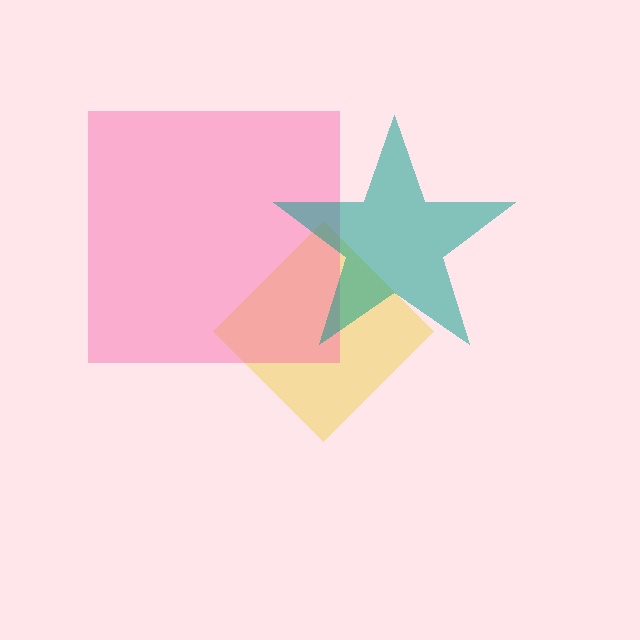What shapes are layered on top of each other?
The layered shapes are: a yellow diamond, a pink square, a teal star.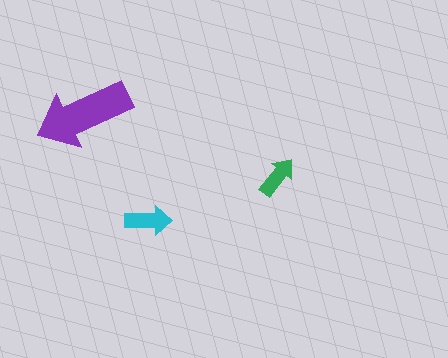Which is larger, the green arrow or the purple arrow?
The purple one.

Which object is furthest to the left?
The purple arrow is leftmost.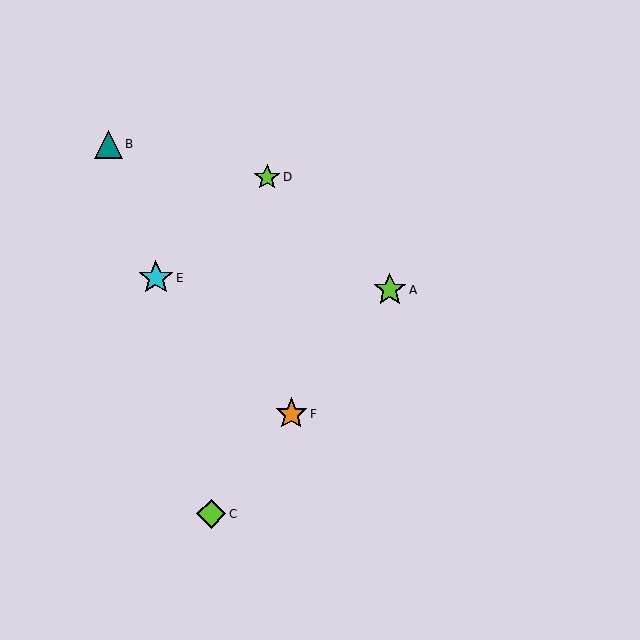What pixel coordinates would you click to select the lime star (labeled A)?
Click at (390, 290) to select the lime star A.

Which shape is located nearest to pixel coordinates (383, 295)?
The lime star (labeled A) at (390, 290) is nearest to that location.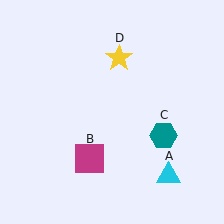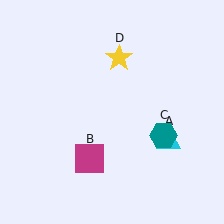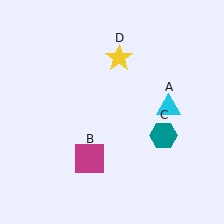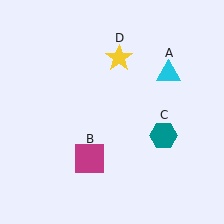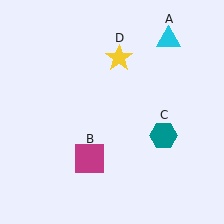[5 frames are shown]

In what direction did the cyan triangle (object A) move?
The cyan triangle (object A) moved up.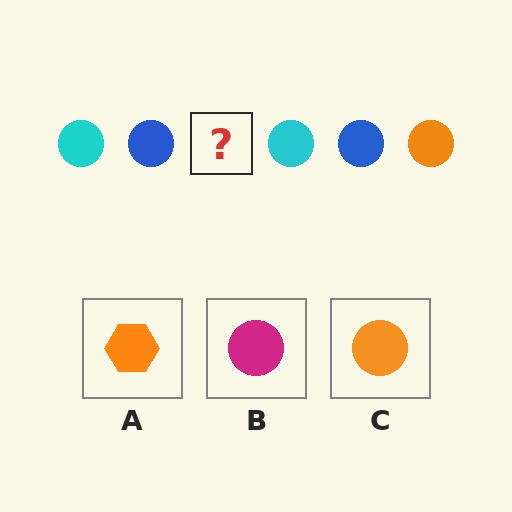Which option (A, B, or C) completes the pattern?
C.